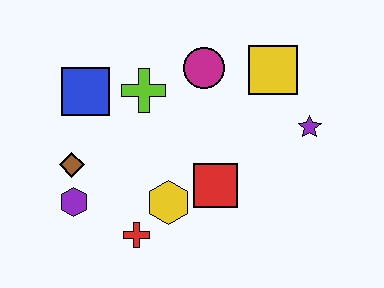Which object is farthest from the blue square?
The purple star is farthest from the blue square.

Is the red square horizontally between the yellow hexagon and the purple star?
Yes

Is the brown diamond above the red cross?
Yes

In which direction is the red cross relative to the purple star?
The red cross is to the left of the purple star.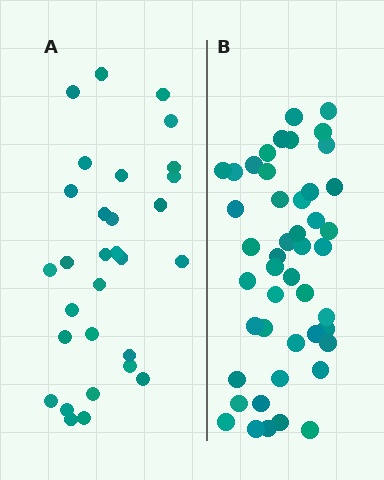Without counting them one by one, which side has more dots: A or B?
Region B (the right region) has more dots.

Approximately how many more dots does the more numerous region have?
Region B has approximately 15 more dots than region A.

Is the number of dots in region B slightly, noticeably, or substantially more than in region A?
Region B has substantially more. The ratio is roughly 1.5 to 1.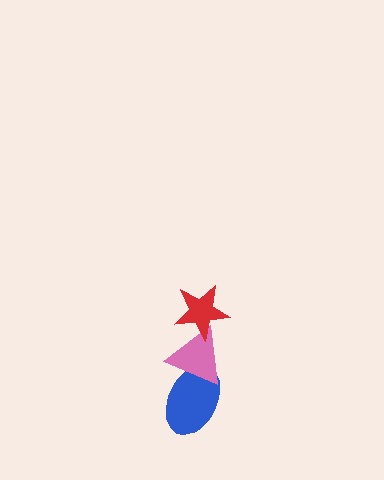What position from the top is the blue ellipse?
The blue ellipse is 3rd from the top.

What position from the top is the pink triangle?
The pink triangle is 2nd from the top.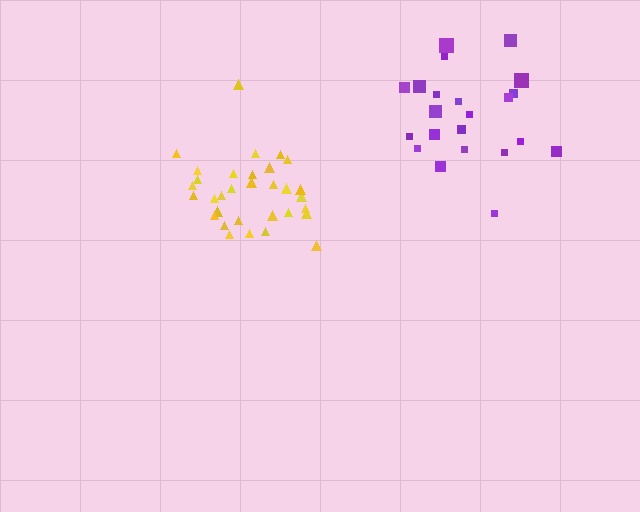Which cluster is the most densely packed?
Yellow.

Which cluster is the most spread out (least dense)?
Purple.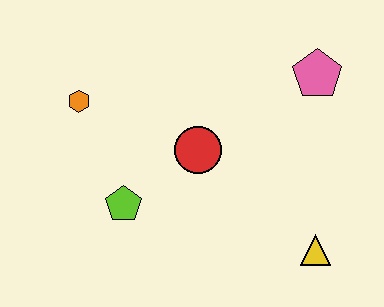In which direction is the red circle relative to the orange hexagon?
The red circle is to the right of the orange hexagon.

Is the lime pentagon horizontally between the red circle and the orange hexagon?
Yes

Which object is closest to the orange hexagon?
The lime pentagon is closest to the orange hexagon.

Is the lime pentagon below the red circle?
Yes